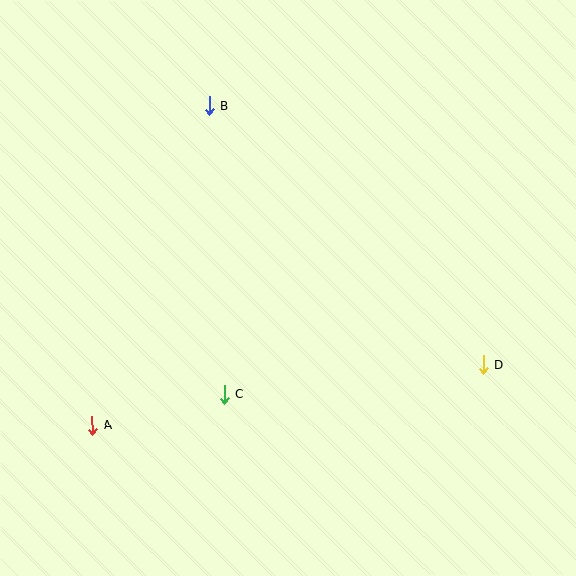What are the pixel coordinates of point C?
Point C is at (225, 394).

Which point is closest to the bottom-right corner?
Point D is closest to the bottom-right corner.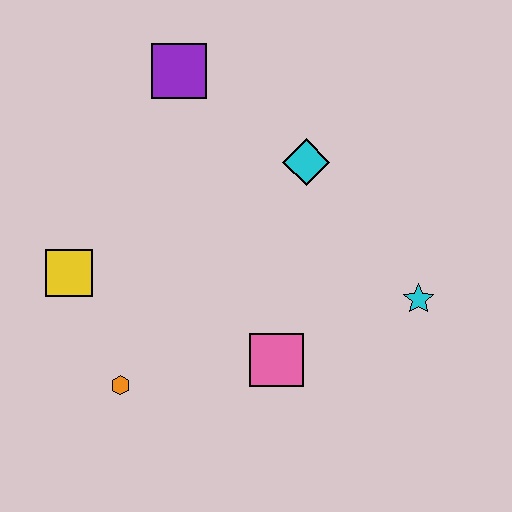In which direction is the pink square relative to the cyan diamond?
The pink square is below the cyan diamond.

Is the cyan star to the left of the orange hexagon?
No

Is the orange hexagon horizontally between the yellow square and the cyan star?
Yes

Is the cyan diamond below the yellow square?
No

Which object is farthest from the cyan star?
The yellow square is farthest from the cyan star.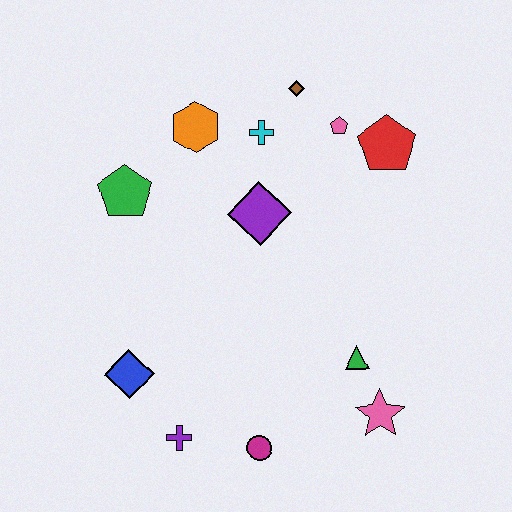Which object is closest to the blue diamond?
The purple cross is closest to the blue diamond.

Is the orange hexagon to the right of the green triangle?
No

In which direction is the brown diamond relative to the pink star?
The brown diamond is above the pink star.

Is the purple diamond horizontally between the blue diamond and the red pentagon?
Yes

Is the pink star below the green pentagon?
Yes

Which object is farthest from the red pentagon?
The purple cross is farthest from the red pentagon.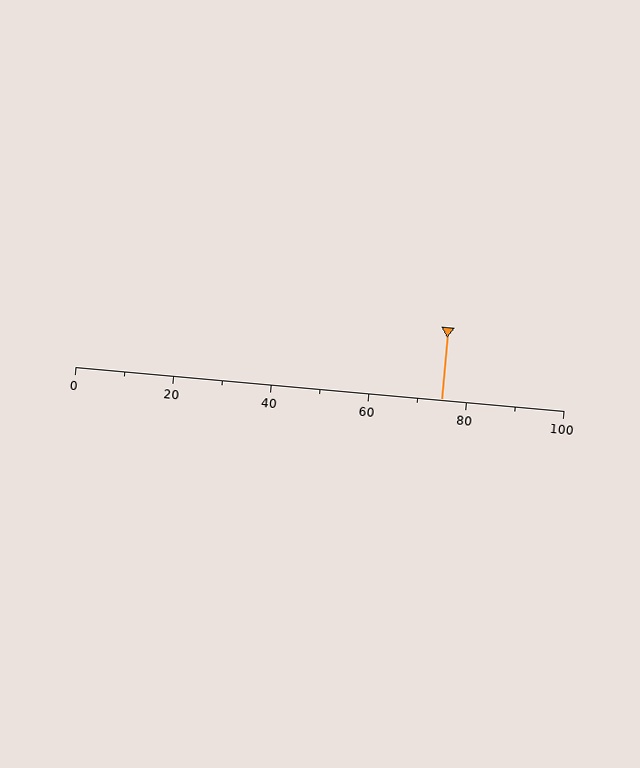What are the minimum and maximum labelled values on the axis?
The axis runs from 0 to 100.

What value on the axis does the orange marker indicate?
The marker indicates approximately 75.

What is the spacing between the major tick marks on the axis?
The major ticks are spaced 20 apart.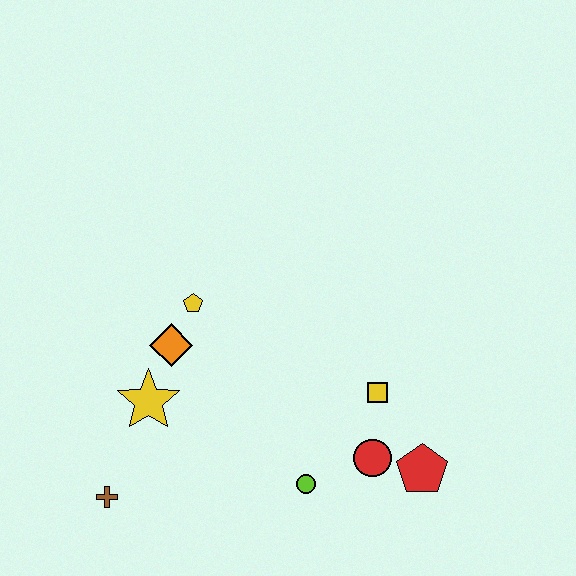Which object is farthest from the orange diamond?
The red pentagon is farthest from the orange diamond.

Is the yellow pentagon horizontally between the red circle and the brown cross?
Yes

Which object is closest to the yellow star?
The orange diamond is closest to the yellow star.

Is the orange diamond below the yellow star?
No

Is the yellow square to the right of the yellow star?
Yes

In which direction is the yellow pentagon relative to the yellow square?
The yellow pentagon is to the left of the yellow square.